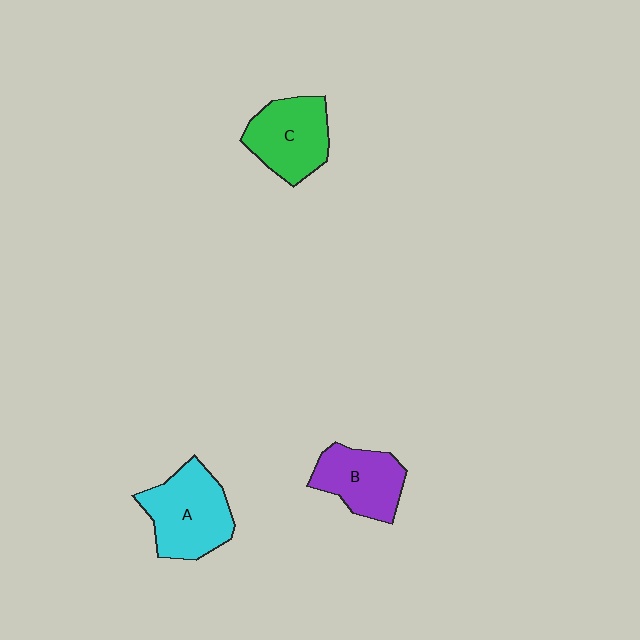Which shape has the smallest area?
Shape B (purple).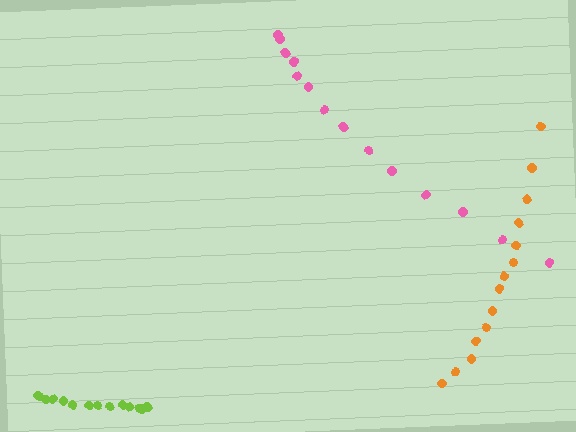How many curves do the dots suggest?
There are 3 distinct paths.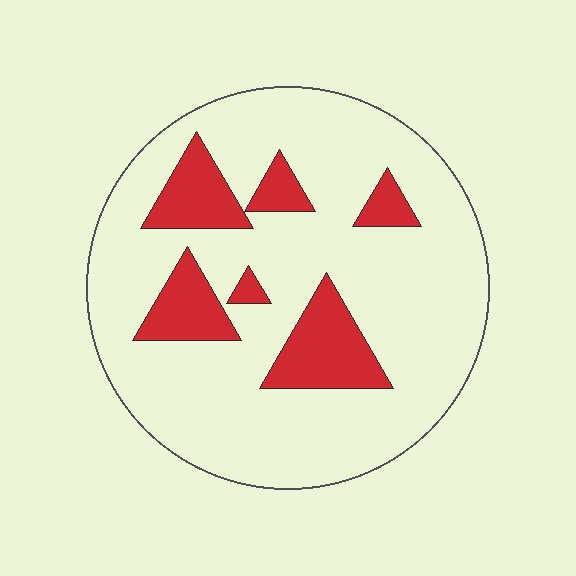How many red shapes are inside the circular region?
6.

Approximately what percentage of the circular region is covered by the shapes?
Approximately 20%.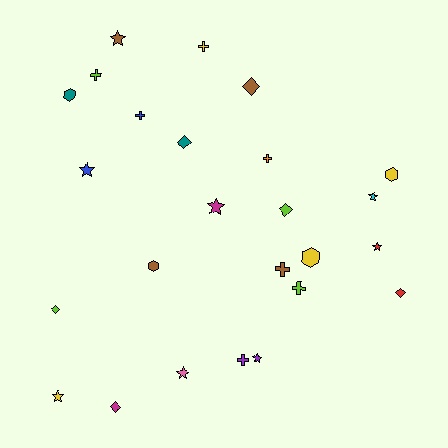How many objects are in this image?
There are 25 objects.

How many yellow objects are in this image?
There are 4 yellow objects.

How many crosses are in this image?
There are 7 crosses.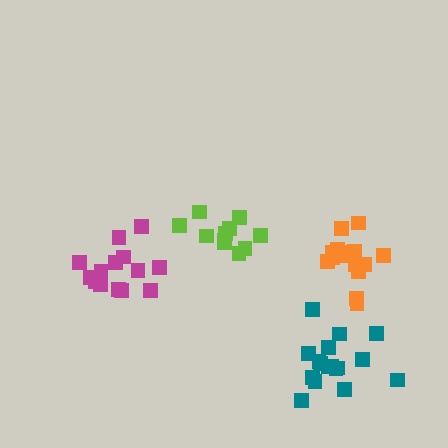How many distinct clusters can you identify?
There are 4 distinct clusters.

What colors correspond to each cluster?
The clusters are colored: orange, magenta, lime, teal.